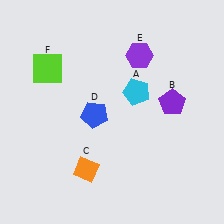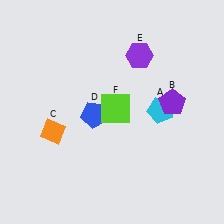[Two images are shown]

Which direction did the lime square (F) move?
The lime square (F) moved right.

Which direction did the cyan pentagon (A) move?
The cyan pentagon (A) moved right.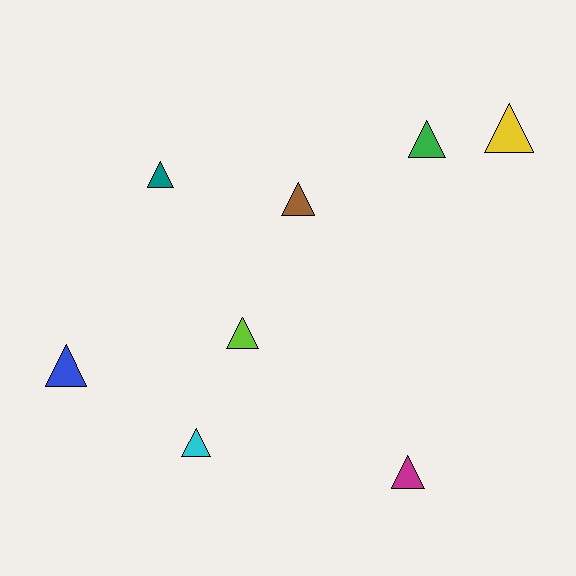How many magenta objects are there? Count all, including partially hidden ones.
There is 1 magenta object.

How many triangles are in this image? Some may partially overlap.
There are 8 triangles.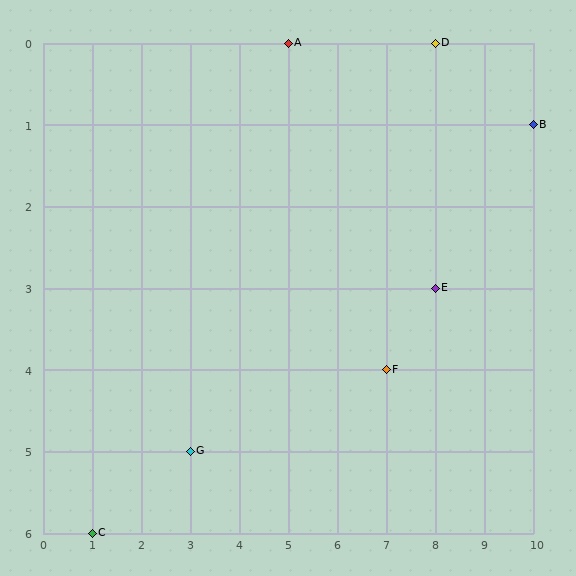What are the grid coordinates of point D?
Point D is at grid coordinates (8, 0).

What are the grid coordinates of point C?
Point C is at grid coordinates (1, 6).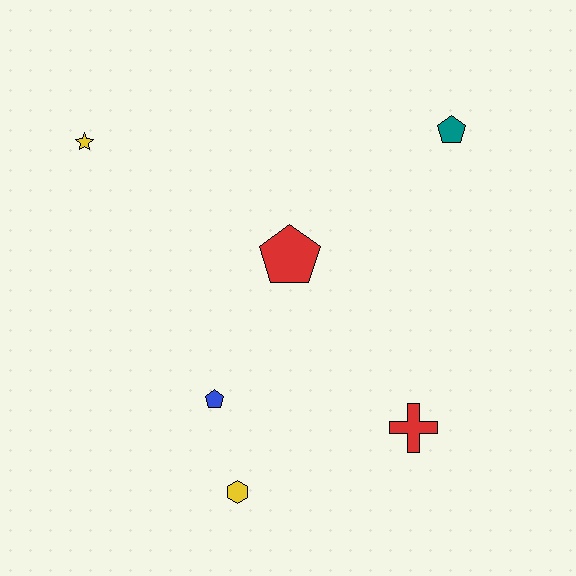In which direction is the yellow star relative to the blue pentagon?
The yellow star is above the blue pentagon.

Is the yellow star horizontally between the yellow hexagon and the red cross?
No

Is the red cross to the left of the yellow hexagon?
No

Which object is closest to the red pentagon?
The blue pentagon is closest to the red pentagon.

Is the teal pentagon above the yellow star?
Yes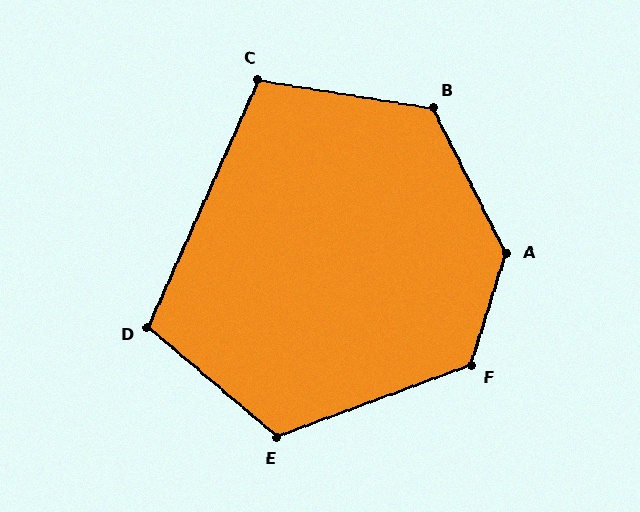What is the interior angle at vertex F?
Approximately 128 degrees (obtuse).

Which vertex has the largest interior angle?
A, at approximately 136 degrees.